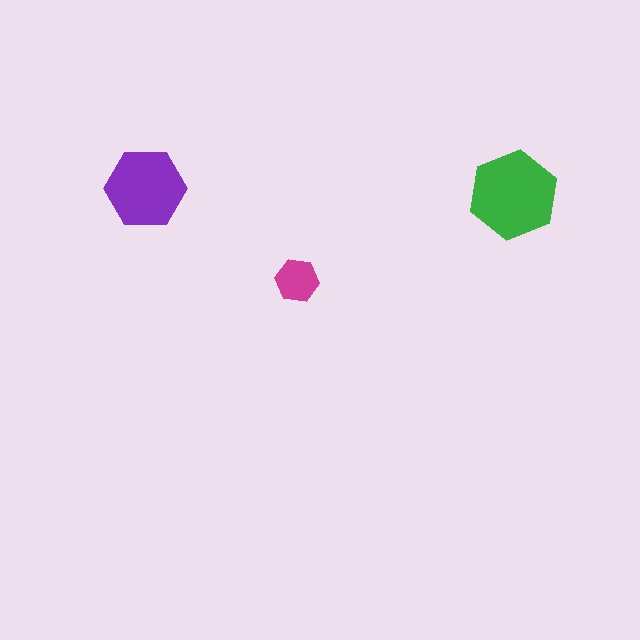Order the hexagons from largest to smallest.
the green one, the purple one, the magenta one.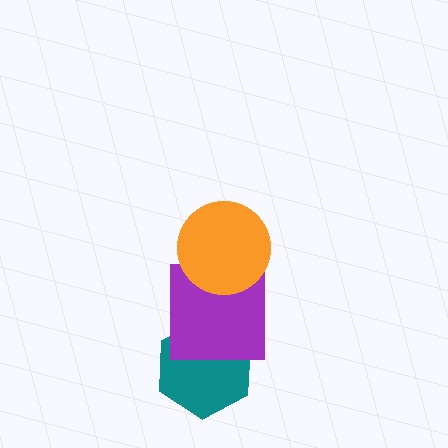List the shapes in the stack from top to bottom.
From top to bottom: the orange circle, the purple square, the teal hexagon.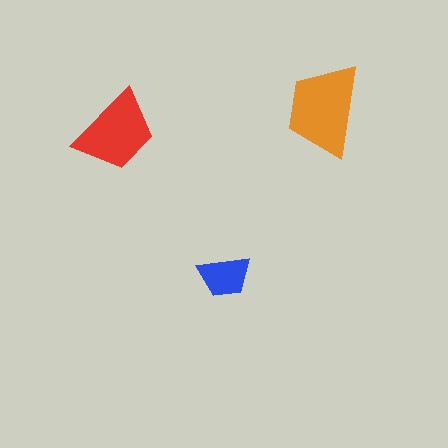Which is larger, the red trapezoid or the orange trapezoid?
The orange one.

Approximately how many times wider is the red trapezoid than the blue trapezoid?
About 1.5 times wider.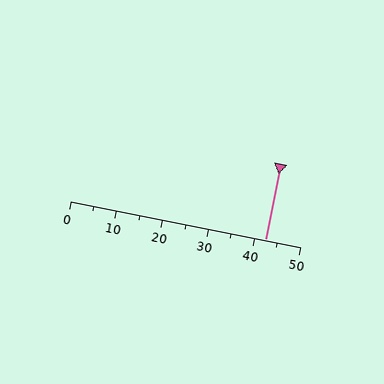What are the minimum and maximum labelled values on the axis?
The axis runs from 0 to 50.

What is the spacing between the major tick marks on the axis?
The major ticks are spaced 10 apart.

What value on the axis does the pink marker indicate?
The marker indicates approximately 42.5.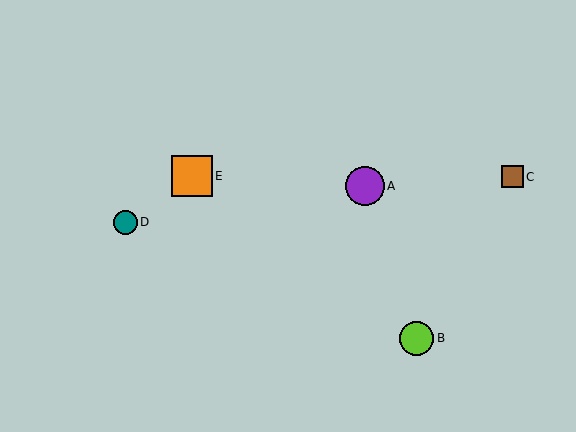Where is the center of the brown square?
The center of the brown square is at (512, 177).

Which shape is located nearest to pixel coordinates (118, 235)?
The teal circle (labeled D) at (125, 222) is nearest to that location.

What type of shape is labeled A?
Shape A is a purple circle.